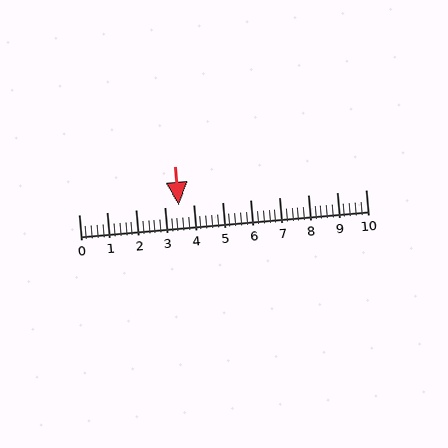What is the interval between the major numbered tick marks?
The major tick marks are spaced 1 units apart.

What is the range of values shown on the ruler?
The ruler shows values from 0 to 10.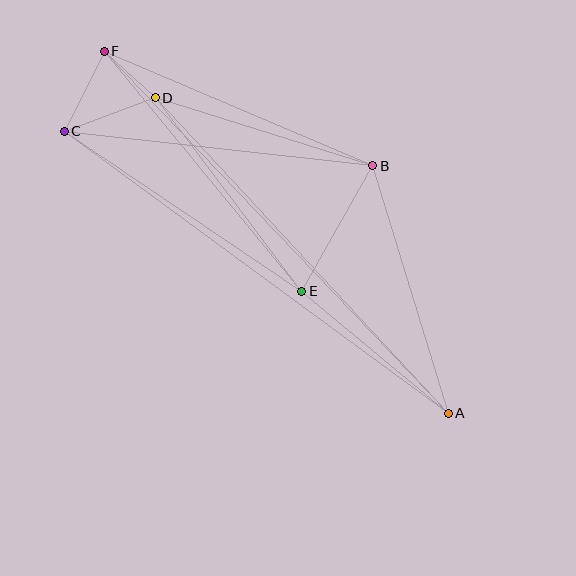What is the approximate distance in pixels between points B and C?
The distance between B and C is approximately 310 pixels.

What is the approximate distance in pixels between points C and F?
The distance between C and F is approximately 90 pixels.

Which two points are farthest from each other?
Points A and F are farthest from each other.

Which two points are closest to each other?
Points D and F are closest to each other.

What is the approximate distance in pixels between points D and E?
The distance between D and E is approximately 243 pixels.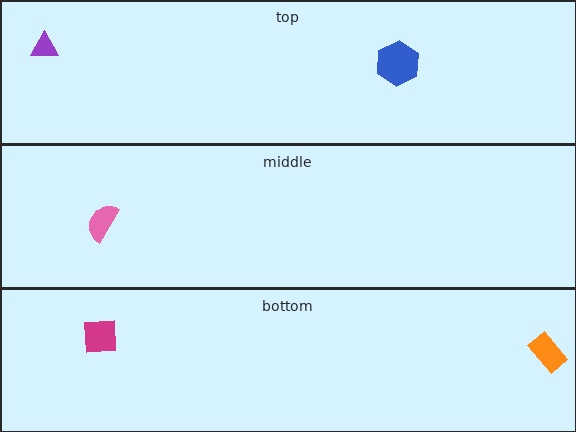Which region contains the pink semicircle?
The middle region.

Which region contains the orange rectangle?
The bottom region.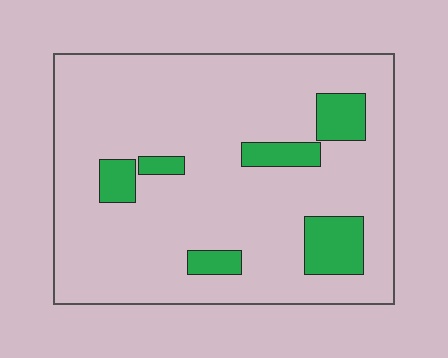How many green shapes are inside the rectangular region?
6.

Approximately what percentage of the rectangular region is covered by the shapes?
Approximately 15%.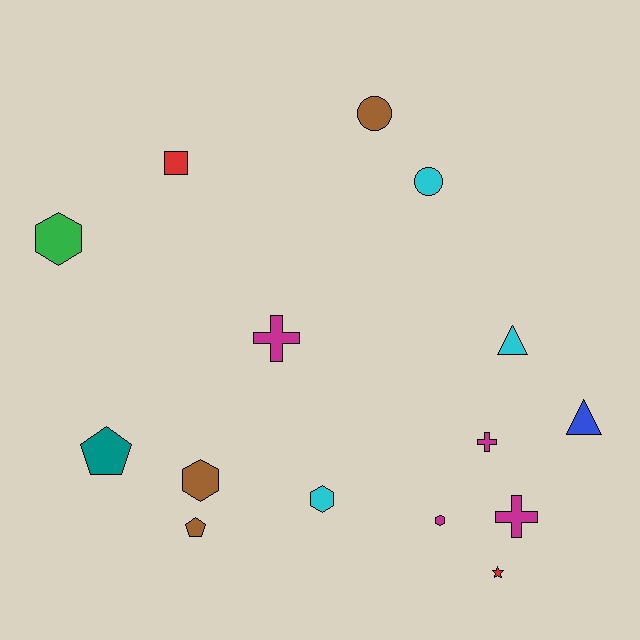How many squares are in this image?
There is 1 square.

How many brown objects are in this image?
There are 3 brown objects.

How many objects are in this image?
There are 15 objects.